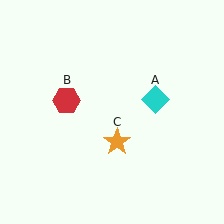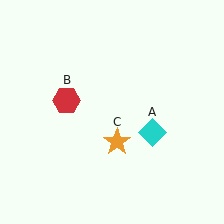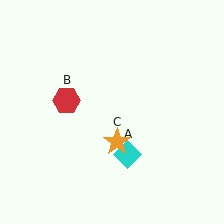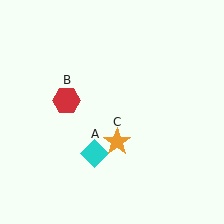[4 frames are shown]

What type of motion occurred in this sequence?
The cyan diamond (object A) rotated clockwise around the center of the scene.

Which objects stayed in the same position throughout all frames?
Red hexagon (object B) and orange star (object C) remained stationary.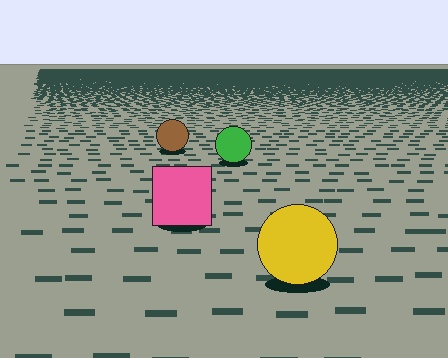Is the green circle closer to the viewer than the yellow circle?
No. The yellow circle is closer — you can tell from the texture gradient: the ground texture is coarser near it.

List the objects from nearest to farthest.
From nearest to farthest: the yellow circle, the pink square, the green circle, the brown circle.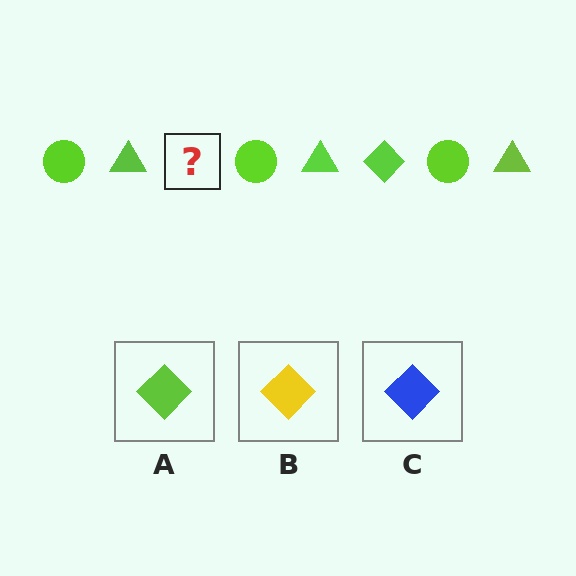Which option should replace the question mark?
Option A.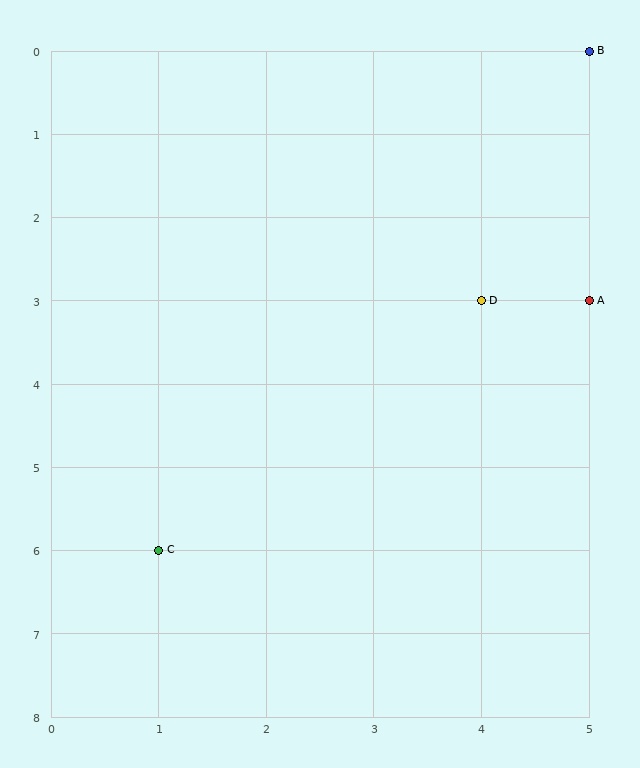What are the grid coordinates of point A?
Point A is at grid coordinates (5, 3).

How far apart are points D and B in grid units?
Points D and B are 1 column and 3 rows apart (about 3.2 grid units diagonally).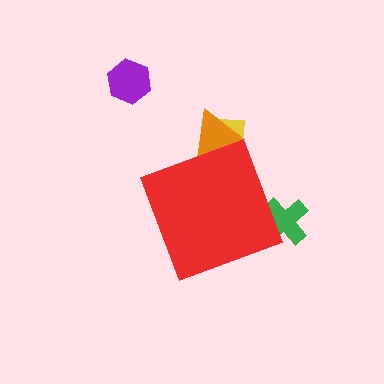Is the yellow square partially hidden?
Yes, the yellow square is partially hidden behind the red diamond.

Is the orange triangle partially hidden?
Yes, the orange triangle is partially hidden behind the red diamond.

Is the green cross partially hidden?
Yes, the green cross is partially hidden behind the red diamond.